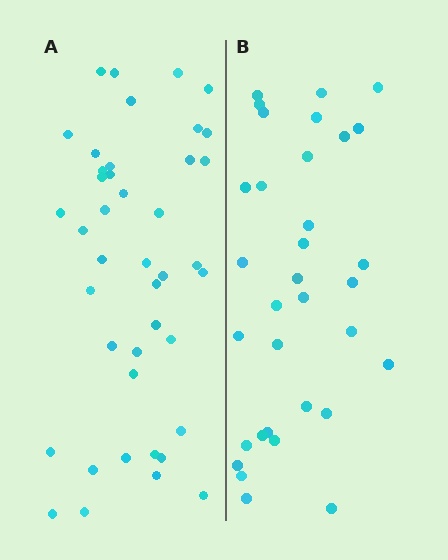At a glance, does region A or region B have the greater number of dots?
Region A (the left region) has more dots.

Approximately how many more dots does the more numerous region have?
Region A has roughly 8 or so more dots than region B.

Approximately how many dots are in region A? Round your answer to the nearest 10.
About 40 dots. (The exact count is 42, which rounds to 40.)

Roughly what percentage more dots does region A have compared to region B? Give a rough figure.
About 25% more.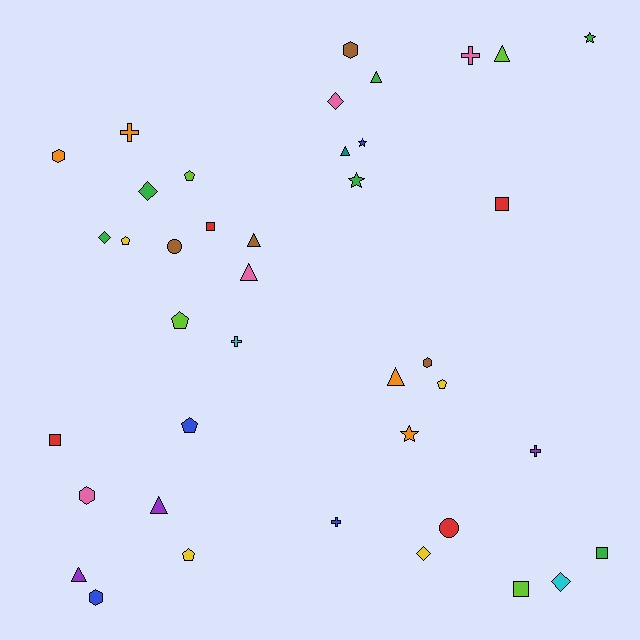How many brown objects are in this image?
There are 4 brown objects.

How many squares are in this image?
There are 5 squares.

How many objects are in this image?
There are 40 objects.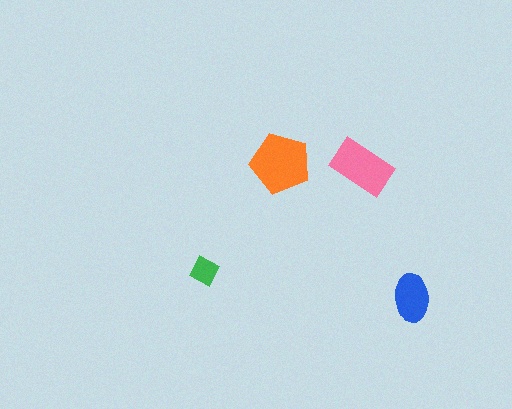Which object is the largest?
The orange pentagon.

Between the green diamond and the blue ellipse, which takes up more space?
The blue ellipse.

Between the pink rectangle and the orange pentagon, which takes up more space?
The orange pentagon.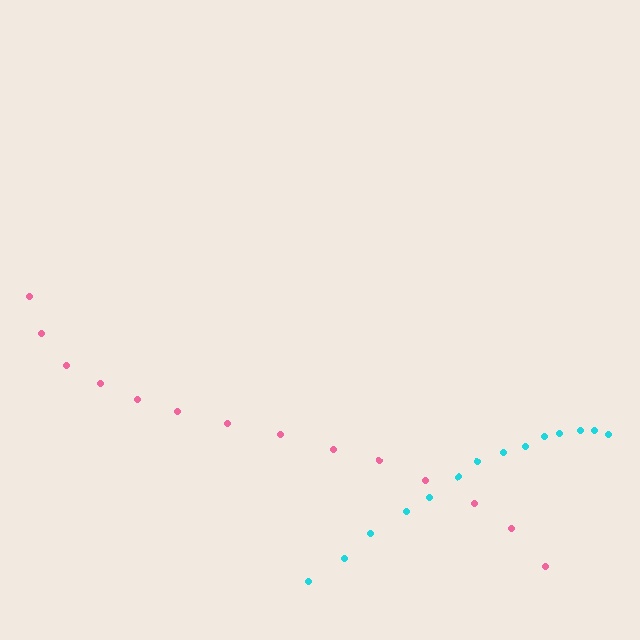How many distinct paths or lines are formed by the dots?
There are 2 distinct paths.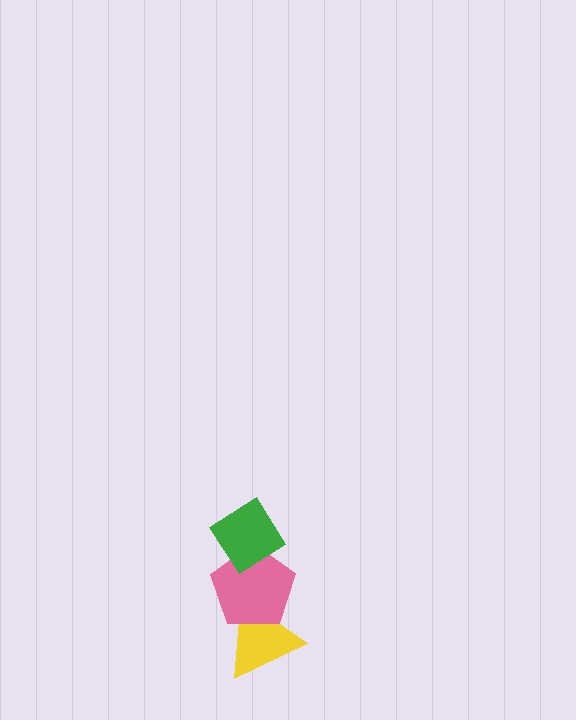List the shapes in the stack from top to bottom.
From top to bottom: the green diamond, the pink pentagon, the yellow triangle.